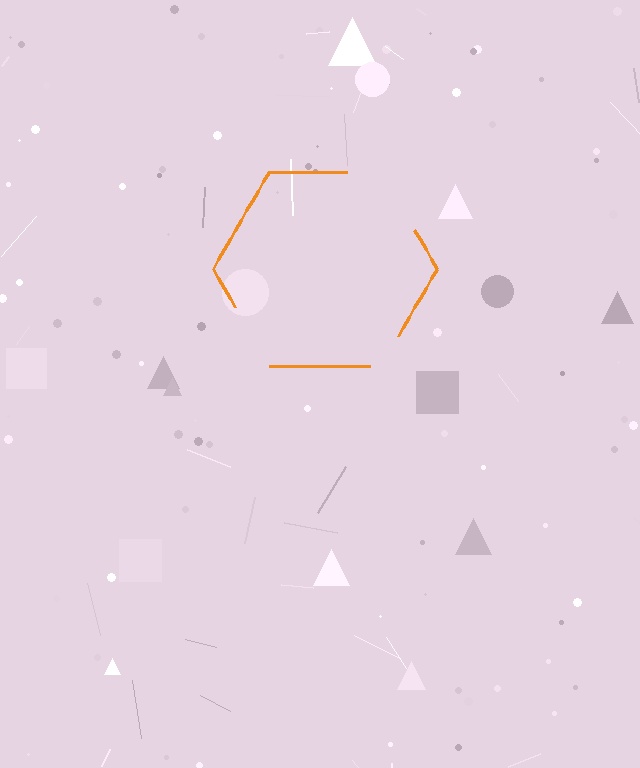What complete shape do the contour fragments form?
The contour fragments form a hexagon.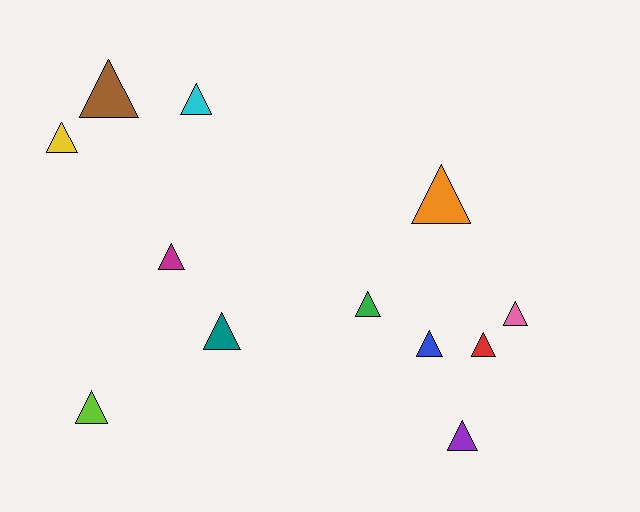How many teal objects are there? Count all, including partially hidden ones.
There is 1 teal object.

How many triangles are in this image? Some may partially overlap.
There are 12 triangles.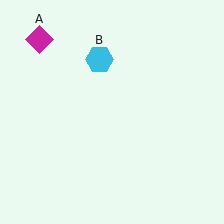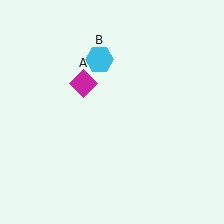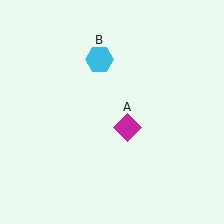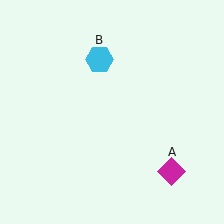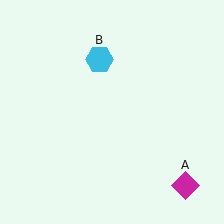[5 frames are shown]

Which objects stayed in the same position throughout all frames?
Cyan hexagon (object B) remained stationary.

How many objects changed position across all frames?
1 object changed position: magenta diamond (object A).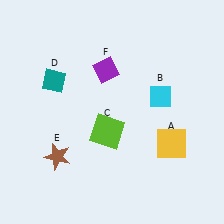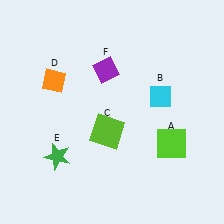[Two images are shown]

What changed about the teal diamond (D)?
In Image 1, D is teal. In Image 2, it changed to orange.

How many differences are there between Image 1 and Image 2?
There are 3 differences between the two images.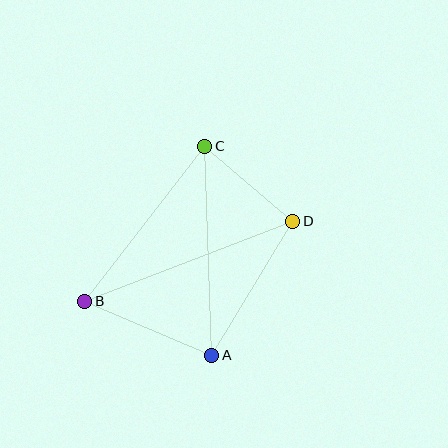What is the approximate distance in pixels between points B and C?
The distance between B and C is approximately 196 pixels.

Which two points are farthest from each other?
Points B and D are farthest from each other.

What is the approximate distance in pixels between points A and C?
The distance between A and C is approximately 209 pixels.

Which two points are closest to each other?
Points C and D are closest to each other.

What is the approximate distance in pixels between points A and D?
The distance between A and D is approximately 157 pixels.